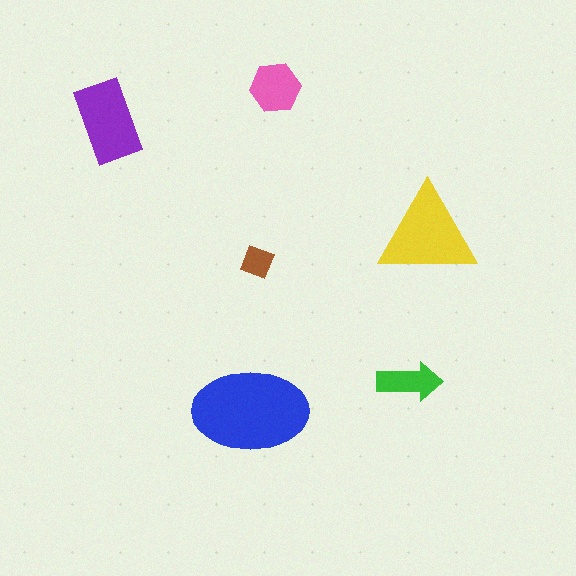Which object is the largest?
The blue ellipse.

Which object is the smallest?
The brown diamond.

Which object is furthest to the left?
The purple rectangle is leftmost.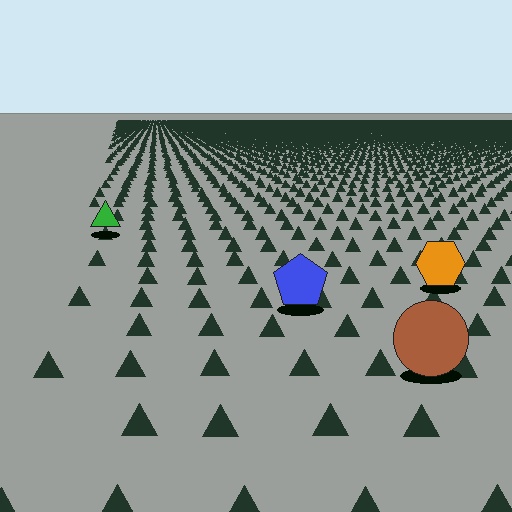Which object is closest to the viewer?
The brown circle is closest. The texture marks near it are larger and more spread out.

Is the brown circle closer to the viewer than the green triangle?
Yes. The brown circle is closer — you can tell from the texture gradient: the ground texture is coarser near it.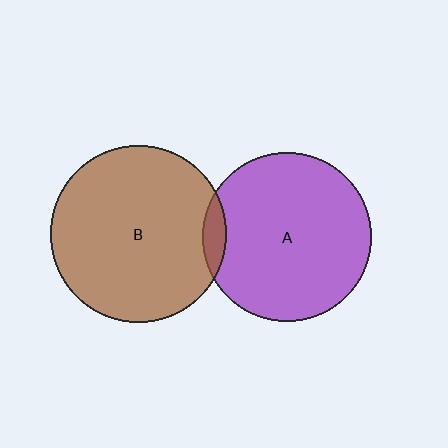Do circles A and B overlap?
Yes.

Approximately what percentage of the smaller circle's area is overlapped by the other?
Approximately 5%.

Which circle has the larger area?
Circle B (brown).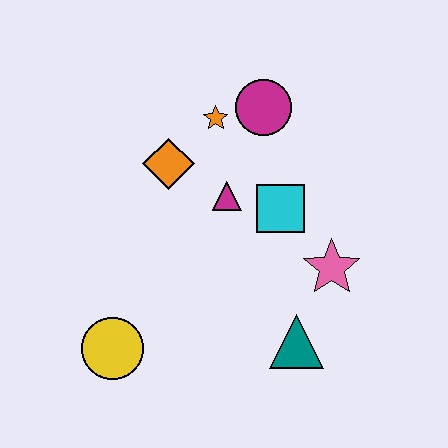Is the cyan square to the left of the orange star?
No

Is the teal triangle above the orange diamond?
No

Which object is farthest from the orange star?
The yellow circle is farthest from the orange star.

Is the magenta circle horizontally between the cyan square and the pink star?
No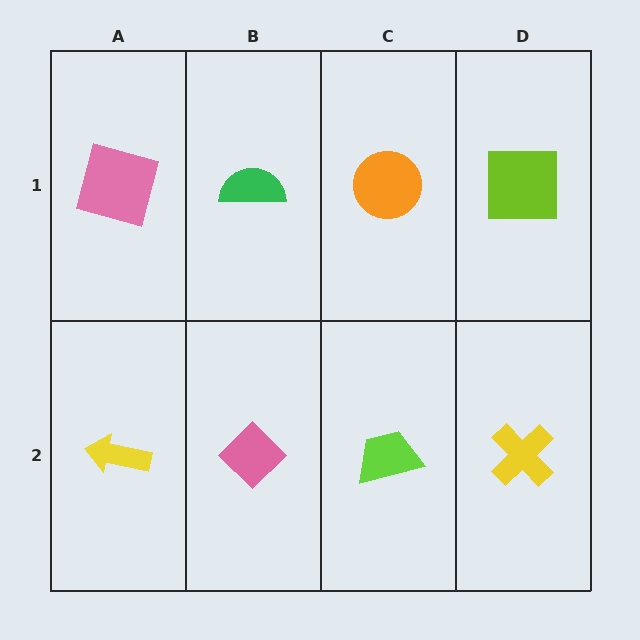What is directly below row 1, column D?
A yellow cross.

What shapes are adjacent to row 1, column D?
A yellow cross (row 2, column D), an orange circle (row 1, column C).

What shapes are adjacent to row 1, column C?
A lime trapezoid (row 2, column C), a green semicircle (row 1, column B), a lime square (row 1, column D).